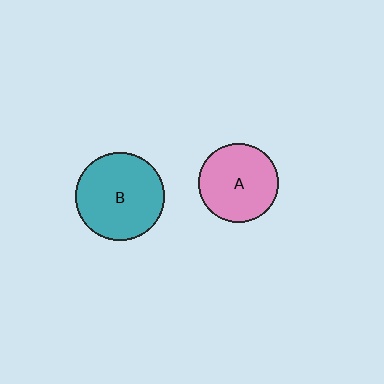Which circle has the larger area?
Circle B (teal).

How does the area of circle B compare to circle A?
Approximately 1.2 times.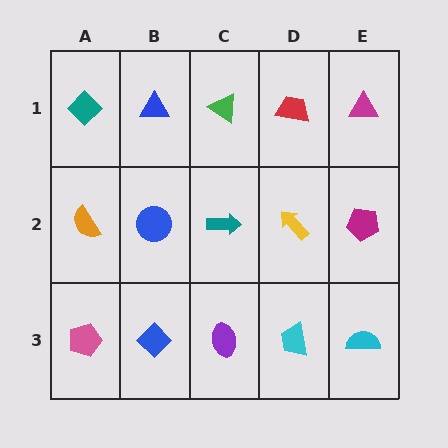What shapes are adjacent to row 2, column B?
A blue triangle (row 1, column B), a blue diamond (row 3, column B), an orange semicircle (row 2, column A), a teal arrow (row 2, column C).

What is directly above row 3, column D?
A yellow arrow.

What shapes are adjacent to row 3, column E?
A magenta pentagon (row 2, column E), a cyan trapezoid (row 3, column D).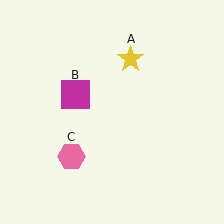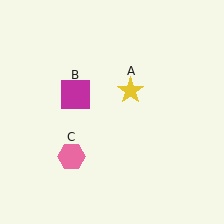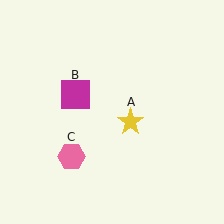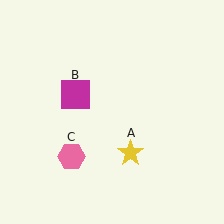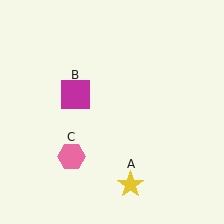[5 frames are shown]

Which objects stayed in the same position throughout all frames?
Magenta square (object B) and pink hexagon (object C) remained stationary.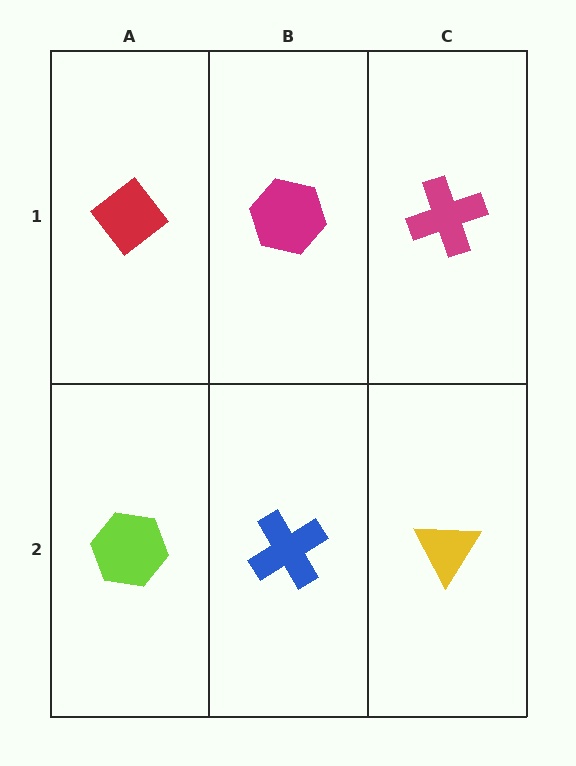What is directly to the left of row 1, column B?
A red diamond.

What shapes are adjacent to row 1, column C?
A yellow triangle (row 2, column C), a magenta hexagon (row 1, column B).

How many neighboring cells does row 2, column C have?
2.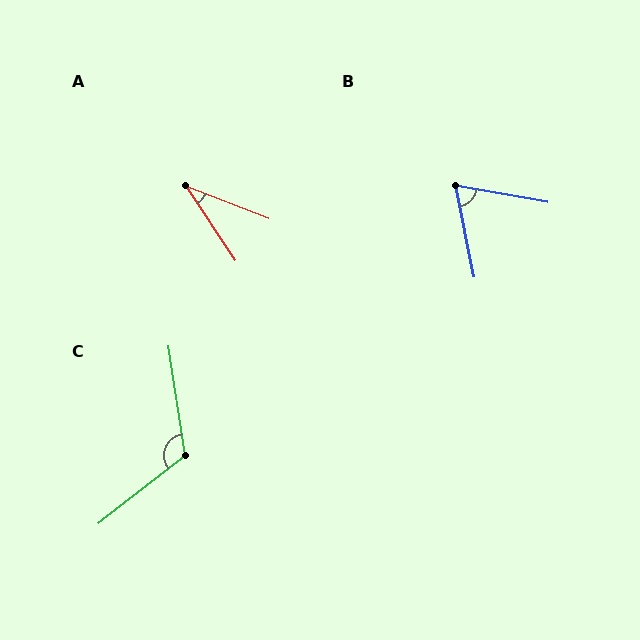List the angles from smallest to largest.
A (35°), B (69°), C (119°).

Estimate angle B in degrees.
Approximately 69 degrees.